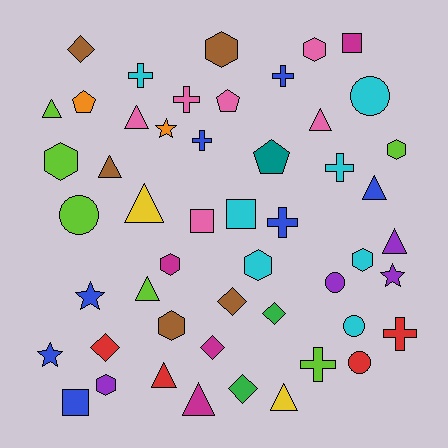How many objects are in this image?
There are 50 objects.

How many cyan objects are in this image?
There are 7 cyan objects.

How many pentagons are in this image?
There are 3 pentagons.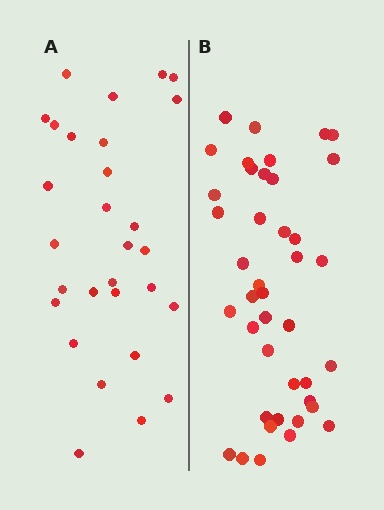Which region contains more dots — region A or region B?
Region B (the right region) has more dots.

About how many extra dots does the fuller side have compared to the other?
Region B has roughly 12 or so more dots than region A.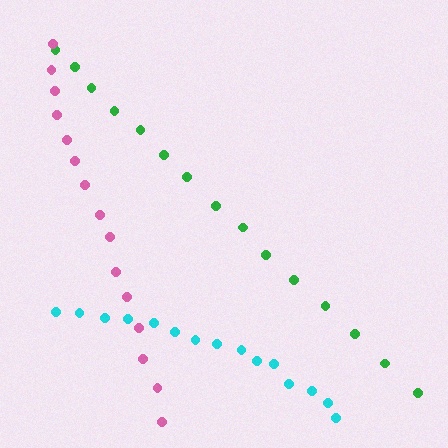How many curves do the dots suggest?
There are 3 distinct paths.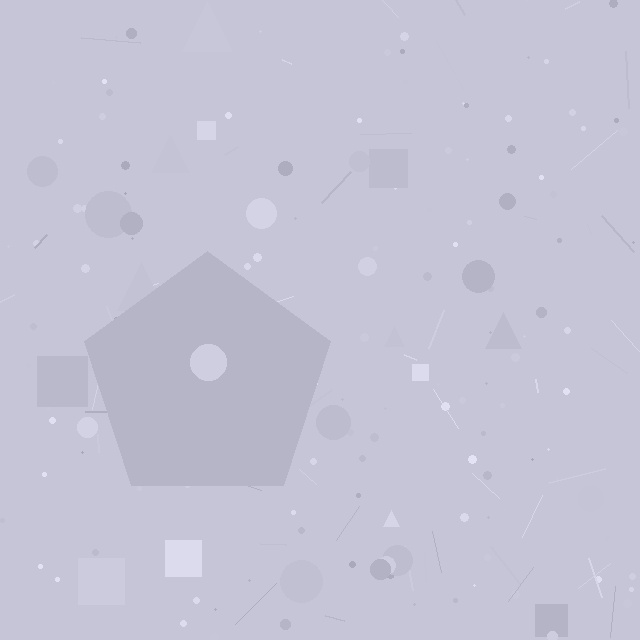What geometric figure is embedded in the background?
A pentagon is embedded in the background.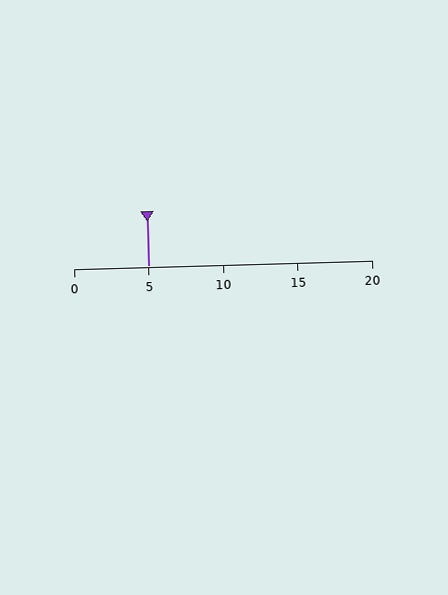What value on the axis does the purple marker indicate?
The marker indicates approximately 5.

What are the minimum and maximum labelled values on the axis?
The axis runs from 0 to 20.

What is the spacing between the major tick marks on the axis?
The major ticks are spaced 5 apart.